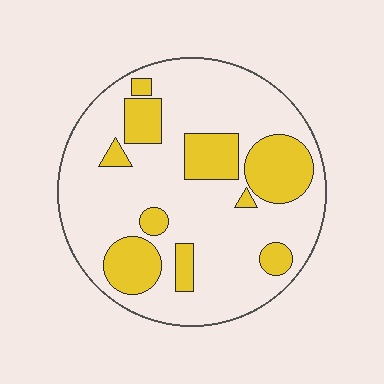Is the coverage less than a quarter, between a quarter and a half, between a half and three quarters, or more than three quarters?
Between a quarter and a half.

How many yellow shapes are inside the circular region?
10.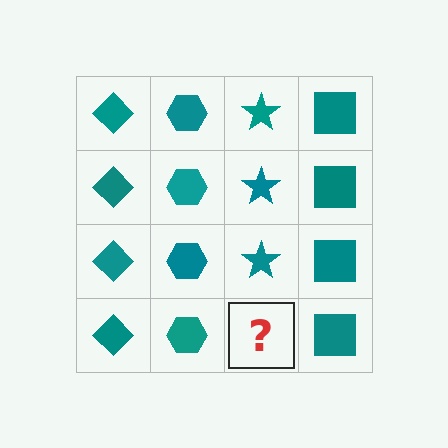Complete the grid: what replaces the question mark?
The question mark should be replaced with a teal star.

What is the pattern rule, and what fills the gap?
The rule is that each column has a consistent shape. The gap should be filled with a teal star.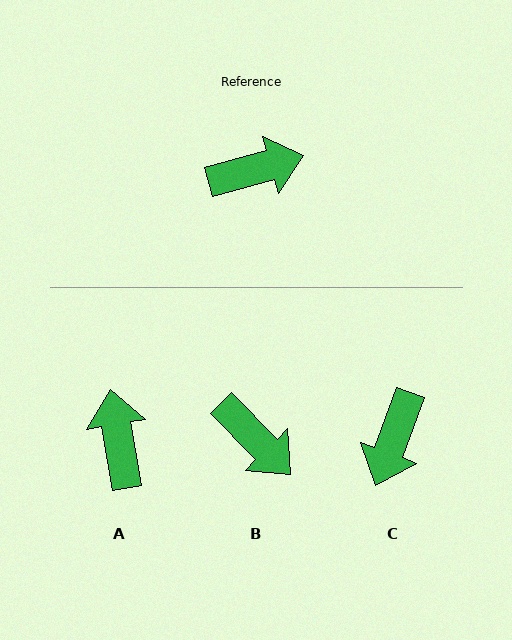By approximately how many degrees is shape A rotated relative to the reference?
Approximately 84 degrees counter-clockwise.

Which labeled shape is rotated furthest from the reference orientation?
C, about 126 degrees away.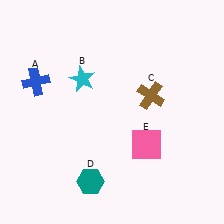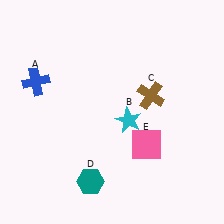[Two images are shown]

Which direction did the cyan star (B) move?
The cyan star (B) moved right.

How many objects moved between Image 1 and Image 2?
1 object moved between the two images.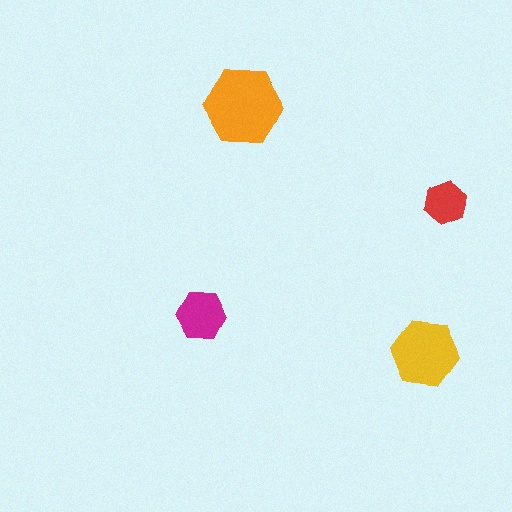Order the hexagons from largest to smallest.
the orange one, the yellow one, the magenta one, the red one.